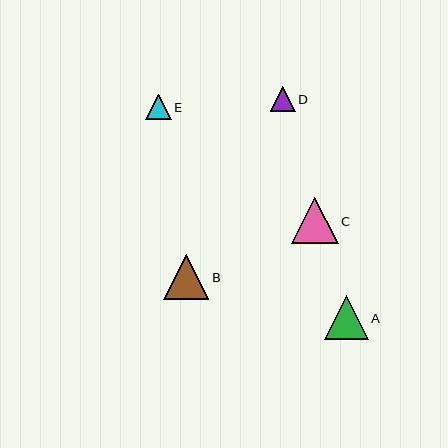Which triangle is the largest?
Triangle C is the largest with a size of approximately 46 pixels.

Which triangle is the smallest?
Triangle E is the smallest with a size of approximately 25 pixels.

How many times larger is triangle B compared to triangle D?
Triangle B is approximately 1.8 times the size of triangle D.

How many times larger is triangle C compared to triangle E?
Triangle C is approximately 1.8 times the size of triangle E.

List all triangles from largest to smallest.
From largest to smallest: C, B, A, D, E.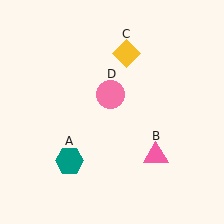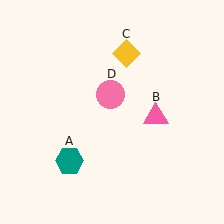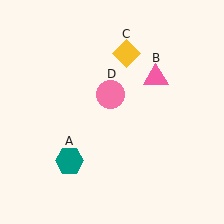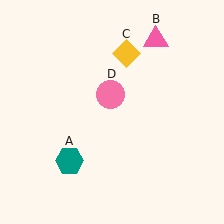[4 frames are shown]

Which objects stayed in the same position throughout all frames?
Teal hexagon (object A) and yellow diamond (object C) and pink circle (object D) remained stationary.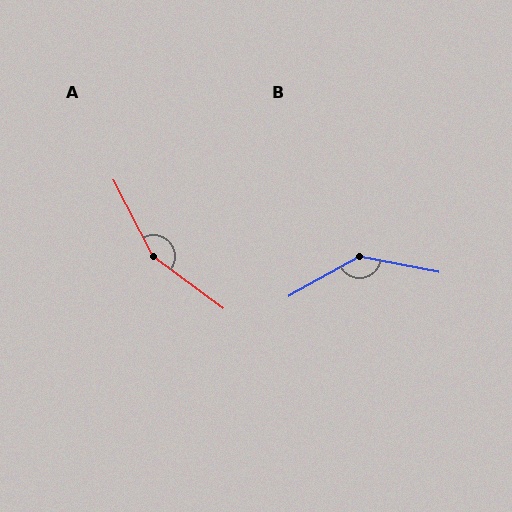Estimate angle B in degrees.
Approximately 140 degrees.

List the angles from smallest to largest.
B (140°), A (154°).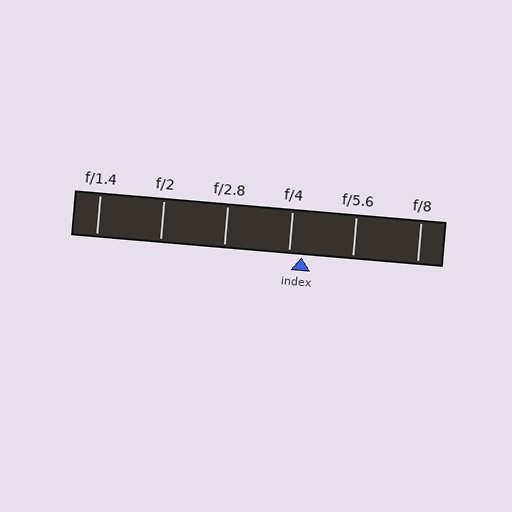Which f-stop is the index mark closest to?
The index mark is closest to f/4.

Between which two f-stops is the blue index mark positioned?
The index mark is between f/4 and f/5.6.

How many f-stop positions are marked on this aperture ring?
There are 6 f-stop positions marked.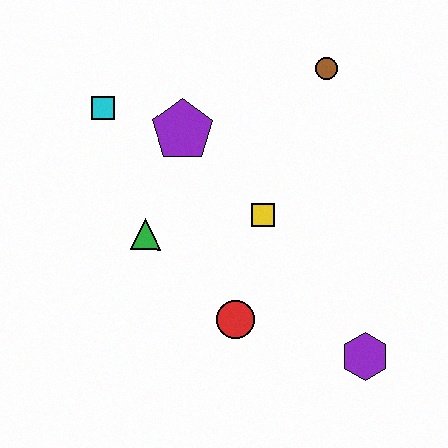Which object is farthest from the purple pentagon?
The purple hexagon is farthest from the purple pentagon.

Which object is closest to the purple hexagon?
The red circle is closest to the purple hexagon.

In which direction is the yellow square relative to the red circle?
The yellow square is above the red circle.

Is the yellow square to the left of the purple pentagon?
No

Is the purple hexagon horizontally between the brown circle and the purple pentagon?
No